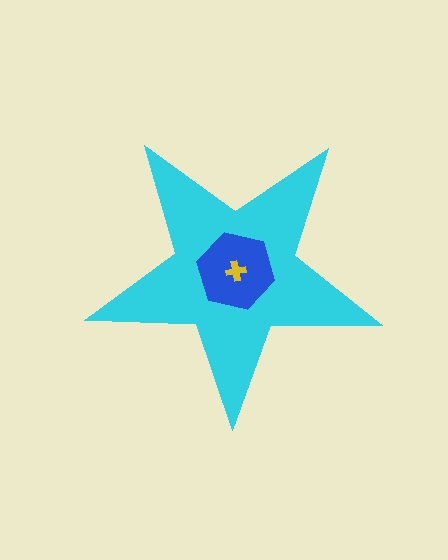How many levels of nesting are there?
3.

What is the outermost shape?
The cyan star.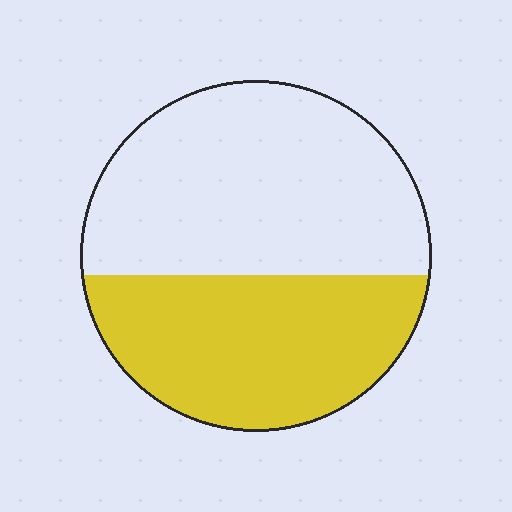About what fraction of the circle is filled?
About two fifths (2/5).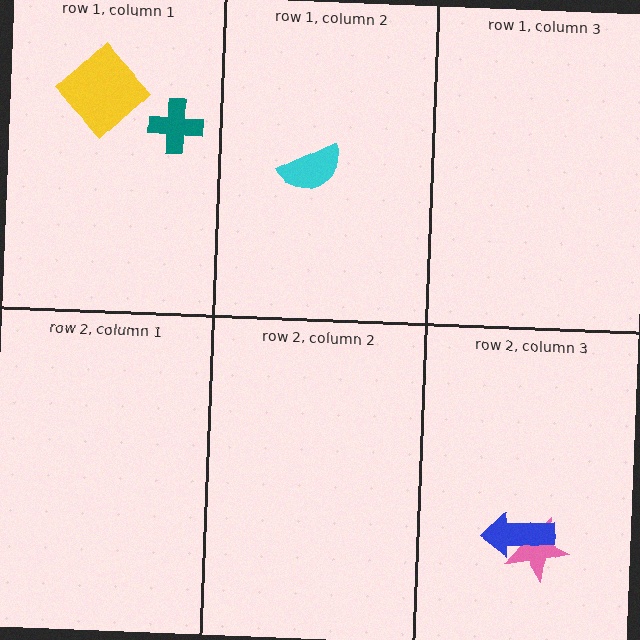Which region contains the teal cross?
The row 1, column 1 region.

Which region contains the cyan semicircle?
The row 1, column 2 region.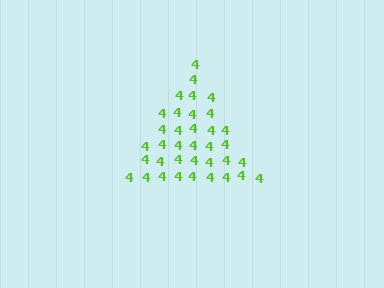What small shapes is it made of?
It is made of small digit 4's.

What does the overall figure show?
The overall figure shows a triangle.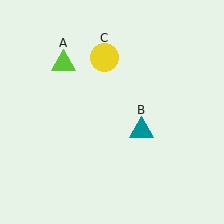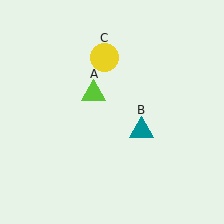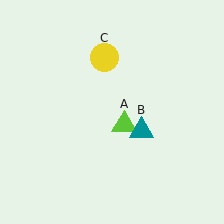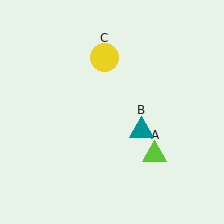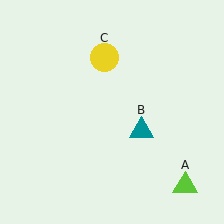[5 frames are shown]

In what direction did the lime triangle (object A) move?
The lime triangle (object A) moved down and to the right.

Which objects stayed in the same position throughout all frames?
Teal triangle (object B) and yellow circle (object C) remained stationary.